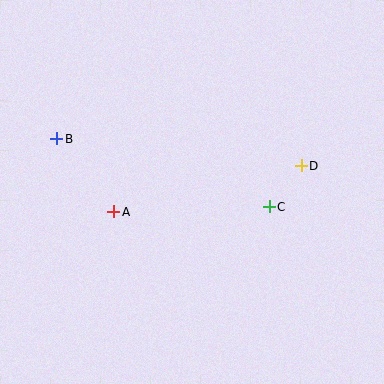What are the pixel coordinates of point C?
Point C is at (269, 207).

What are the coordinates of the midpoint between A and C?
The midpoint between A and C is at (191, 209).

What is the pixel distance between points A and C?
The distance between A and C is 155 pixels.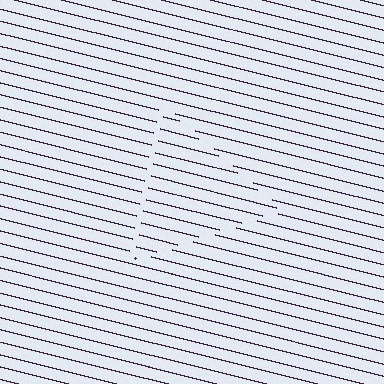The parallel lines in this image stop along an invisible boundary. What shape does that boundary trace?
An illusory triangle. The interior of the shape contains the same grating, shifted by half a period — the contour is defined by the phase discontinuity where line-ends from the inner and outer gratings abut.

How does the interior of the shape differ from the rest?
The interior of the shape contains the same grating, shifted by half a period — the contour is defined by the phase discontinuity where line-ends from the inner and outer gratings abut.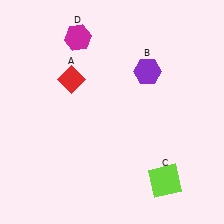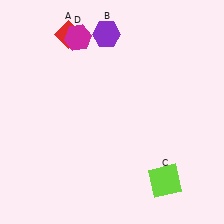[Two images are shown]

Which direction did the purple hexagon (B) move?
The purple hexagon (B) moved left.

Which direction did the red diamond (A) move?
The red diamond (A) moved up.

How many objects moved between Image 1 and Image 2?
2 objects moved between the two images.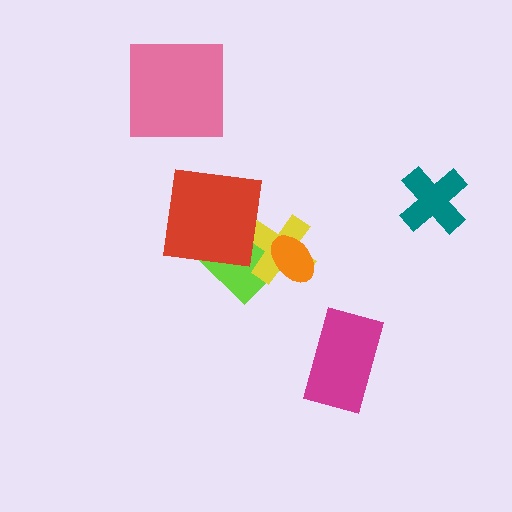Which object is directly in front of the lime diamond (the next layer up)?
The yellow cross is directly in front of the lime diamond.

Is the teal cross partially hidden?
No, no other shape covers it.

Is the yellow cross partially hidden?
Yes, it is partially covered by another shape.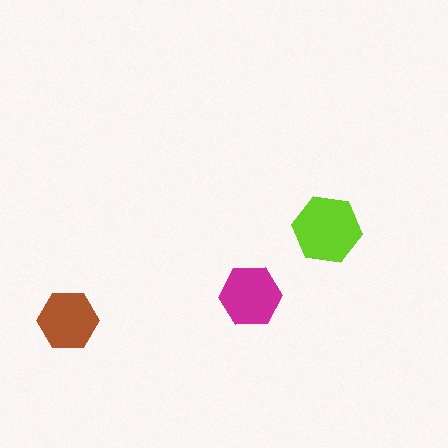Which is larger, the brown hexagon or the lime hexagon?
The lime one.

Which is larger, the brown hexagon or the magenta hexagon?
The magenta one.